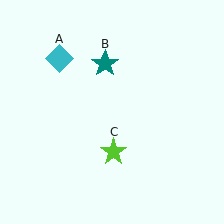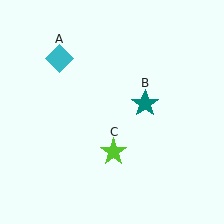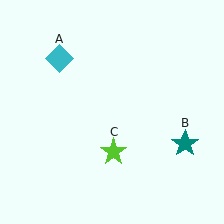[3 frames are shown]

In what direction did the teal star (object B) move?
The teal star (object B) moved down and to the right.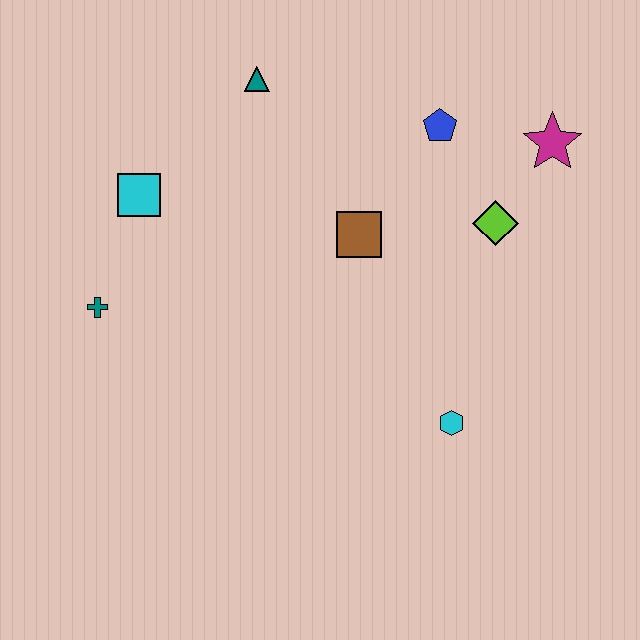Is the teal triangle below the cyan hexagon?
No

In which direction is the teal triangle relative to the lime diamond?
The teal triangle is to the left of the lime diamond.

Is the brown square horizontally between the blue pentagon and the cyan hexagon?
No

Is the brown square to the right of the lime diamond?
No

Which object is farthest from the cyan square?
The magenta star is farthest from the cyan square.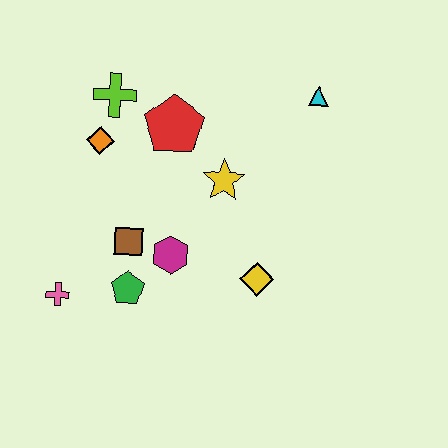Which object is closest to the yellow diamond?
The magenta hexagon is closest to the yellow diamond.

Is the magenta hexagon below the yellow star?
Yes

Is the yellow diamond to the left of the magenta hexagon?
No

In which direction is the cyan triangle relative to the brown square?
The cyan triangle is to the right of the brown square.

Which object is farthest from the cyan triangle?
The pink cross is farthest from the cyan triangle.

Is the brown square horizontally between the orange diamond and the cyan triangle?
Yes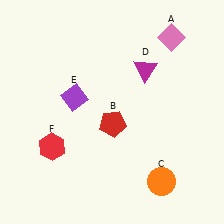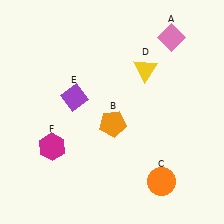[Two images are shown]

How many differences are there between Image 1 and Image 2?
There are 3 differences between the two images.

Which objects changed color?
B changed from red to orange. D changed from magenta to yellow. F changed from red to magenta.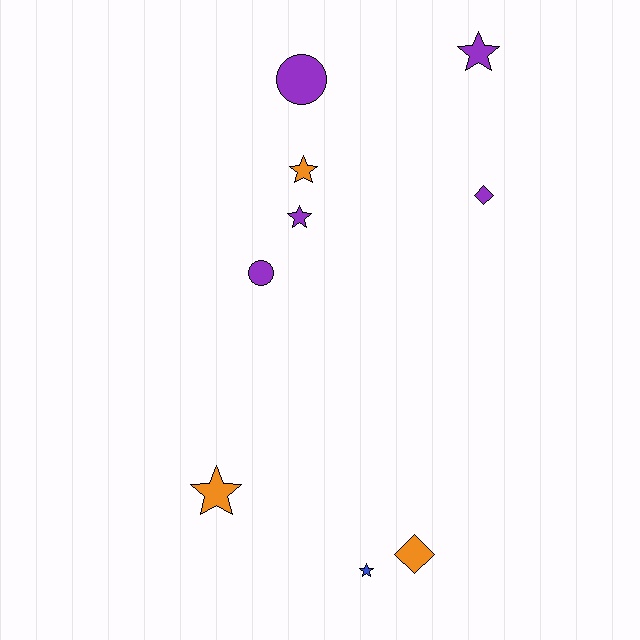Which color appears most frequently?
Purple, with 5 objects.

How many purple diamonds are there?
There is 1 purple diamond.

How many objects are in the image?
There are 9 objects.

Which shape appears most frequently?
Star, with 5 objects.